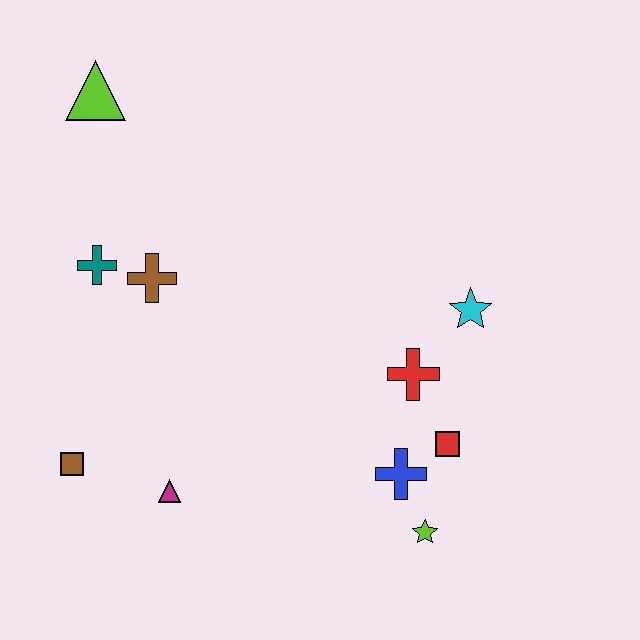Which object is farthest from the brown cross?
The lime star is farthest from the brown cross.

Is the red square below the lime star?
No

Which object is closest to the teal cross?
The brown cross is closest to the teal cross.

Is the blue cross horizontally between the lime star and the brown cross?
Yes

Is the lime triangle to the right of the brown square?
Yes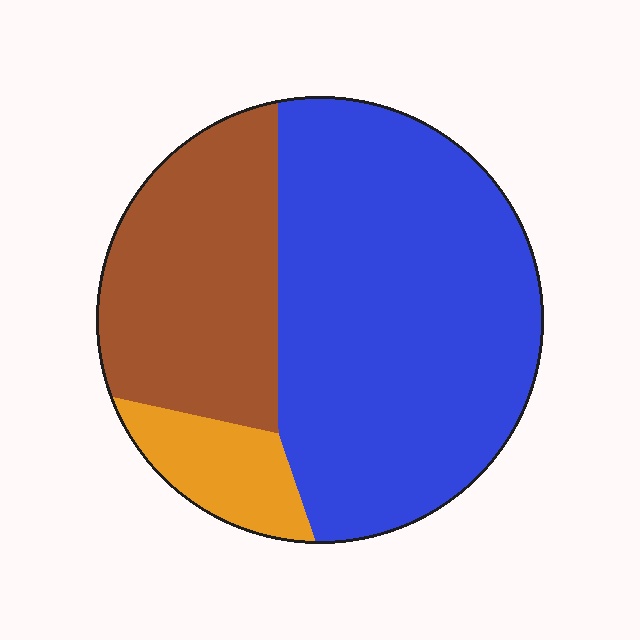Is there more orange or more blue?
Blue.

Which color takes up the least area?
Orange, at roughly 10%.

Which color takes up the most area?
Blue, at roughly 60%.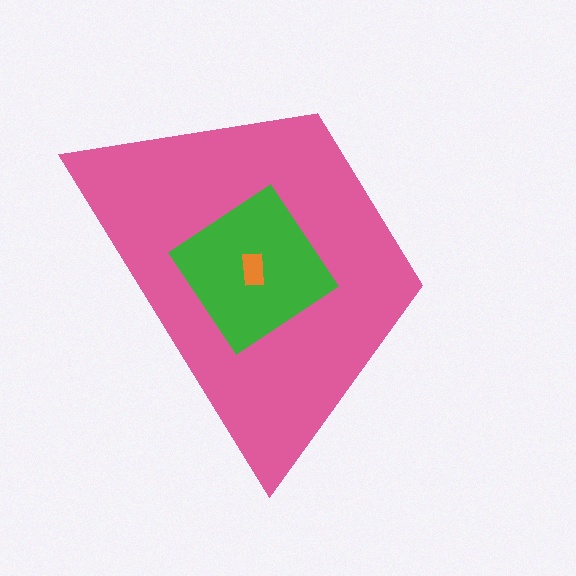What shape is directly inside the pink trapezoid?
The green diamond.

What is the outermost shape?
The pink trapezoid.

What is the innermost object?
The orange rectangle.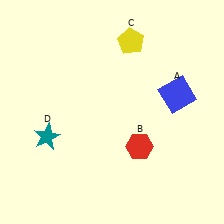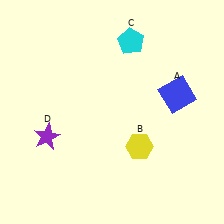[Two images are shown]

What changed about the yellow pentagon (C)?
In Image 1, C is yellow. In Image 2, it changed to cyan.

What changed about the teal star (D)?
In Image 1, D is teal. In Image 2, it changed to purple.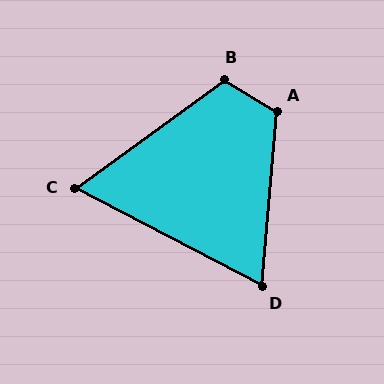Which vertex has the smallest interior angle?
C, at approximately 64 degrees.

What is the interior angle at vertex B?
Approximately 113 degrees (obtuse).